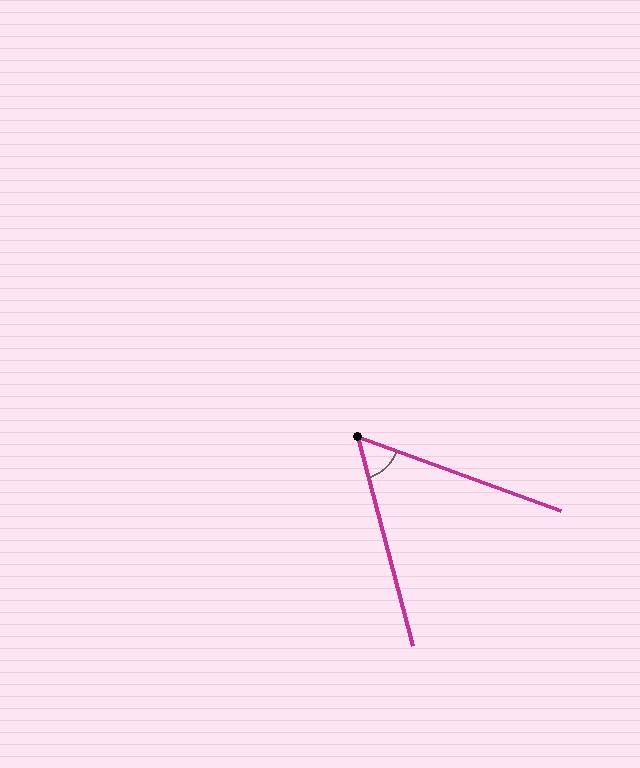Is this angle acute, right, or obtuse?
It is acute.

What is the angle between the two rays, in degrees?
Approximately 55 degrees.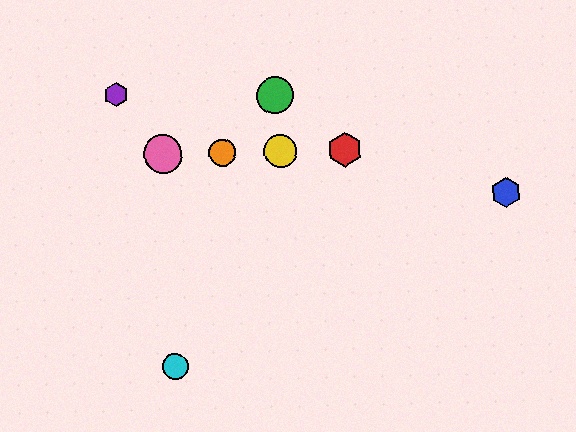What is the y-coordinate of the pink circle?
The pink circle is at y≈154.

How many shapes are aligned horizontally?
4 shapes (the red hexagon, the yellow circle, the orange circle, the pink circle) are aligned horizontally.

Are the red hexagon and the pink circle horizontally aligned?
Yes, both are at y≈150.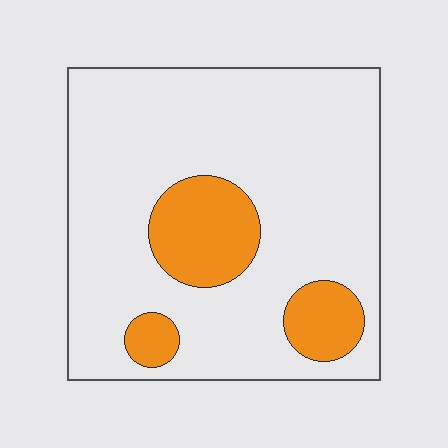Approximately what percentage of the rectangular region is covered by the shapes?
Approximately 20%.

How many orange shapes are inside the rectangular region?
3.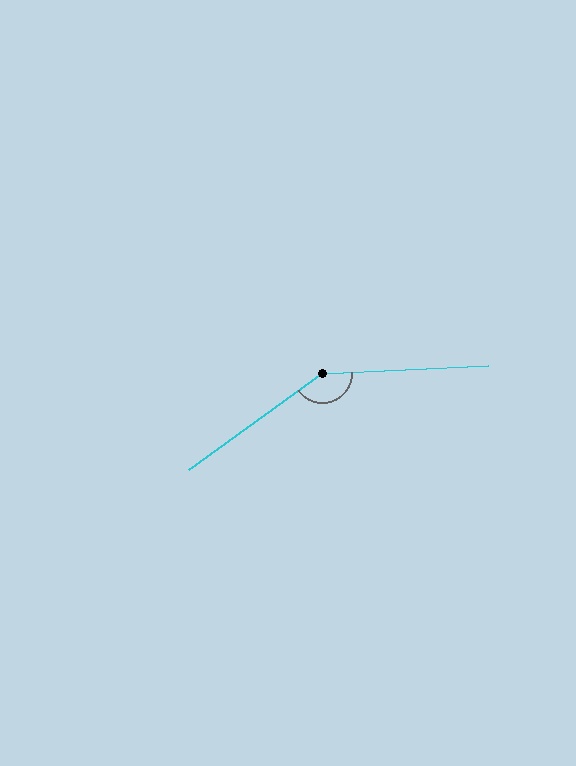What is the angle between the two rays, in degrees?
Approximately 147 degrees.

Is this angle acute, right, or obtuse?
It is obtuse.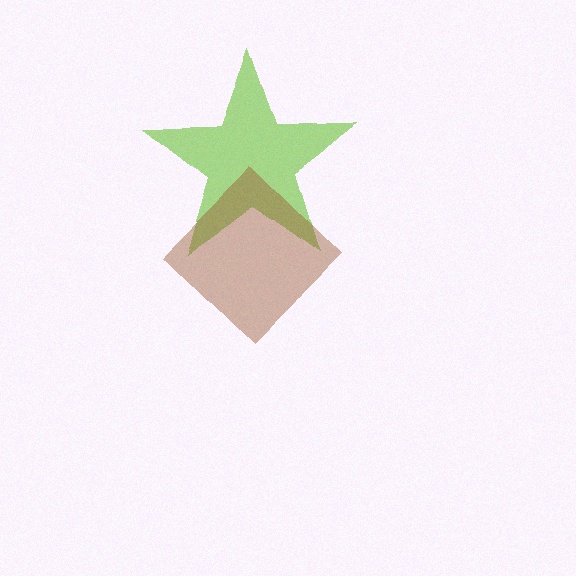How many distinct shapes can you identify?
There are 2 distinct shapes: a lime star, a brown diamond.